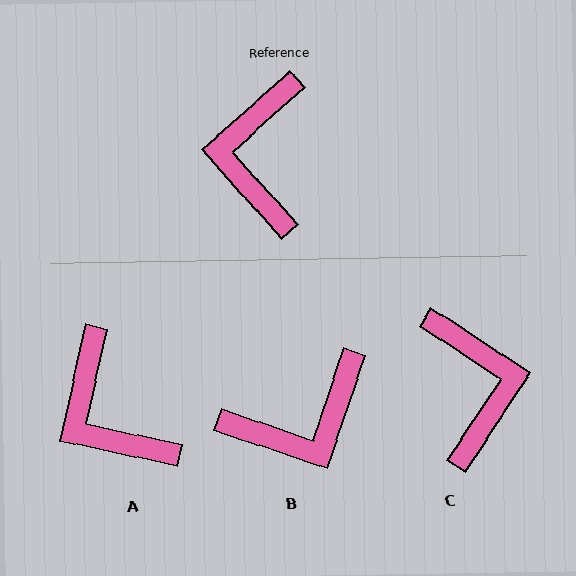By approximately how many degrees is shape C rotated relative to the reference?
Approximately 165 degrees clockwise.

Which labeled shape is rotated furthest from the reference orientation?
C, about 165 degrees away.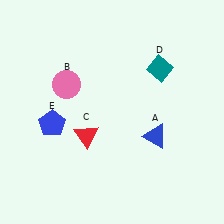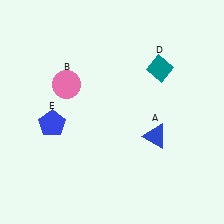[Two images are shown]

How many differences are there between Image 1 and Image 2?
There is 1 difference between the two images.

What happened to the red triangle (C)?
The red triangle (C) was removed in Image 2. It was in the bottom-left area of Image 1.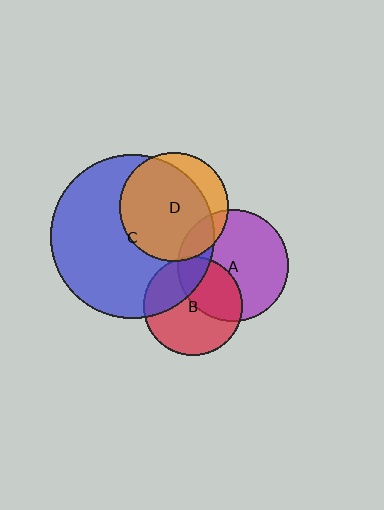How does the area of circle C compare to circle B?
Approximately 2.7 times.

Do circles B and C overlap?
Yes.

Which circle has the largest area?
Circle C (blue).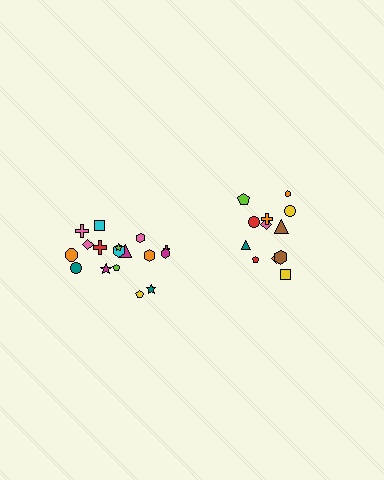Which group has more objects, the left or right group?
The left group.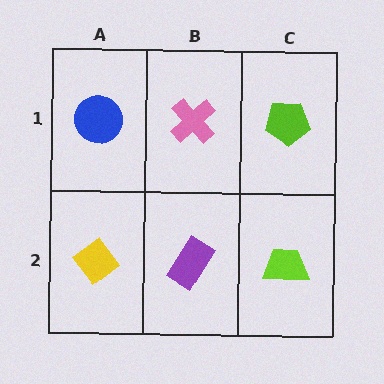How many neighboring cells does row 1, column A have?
2.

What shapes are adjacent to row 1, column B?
A purple rectangle (row 2, column B), a blue circle (row 1, column A), a lime pentagon (row 1, column C).